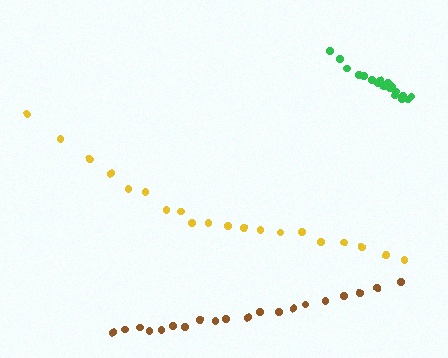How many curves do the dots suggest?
There are 3 distinct paths.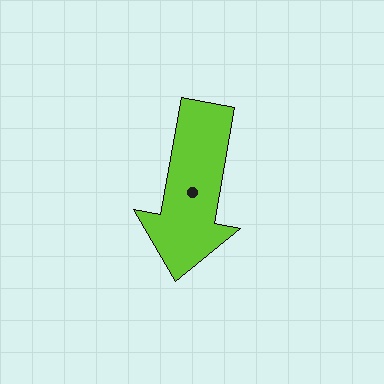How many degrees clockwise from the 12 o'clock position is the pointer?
Approximately 190 degrees.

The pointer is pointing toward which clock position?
Roughly 6 o'clock.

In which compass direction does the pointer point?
South.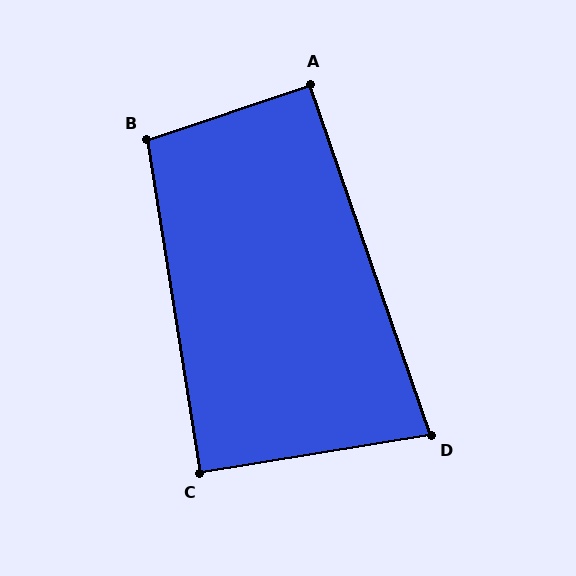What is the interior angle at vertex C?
Approximately 90 degrees (approximately right).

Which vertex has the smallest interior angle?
D, at approximately 80 degrees.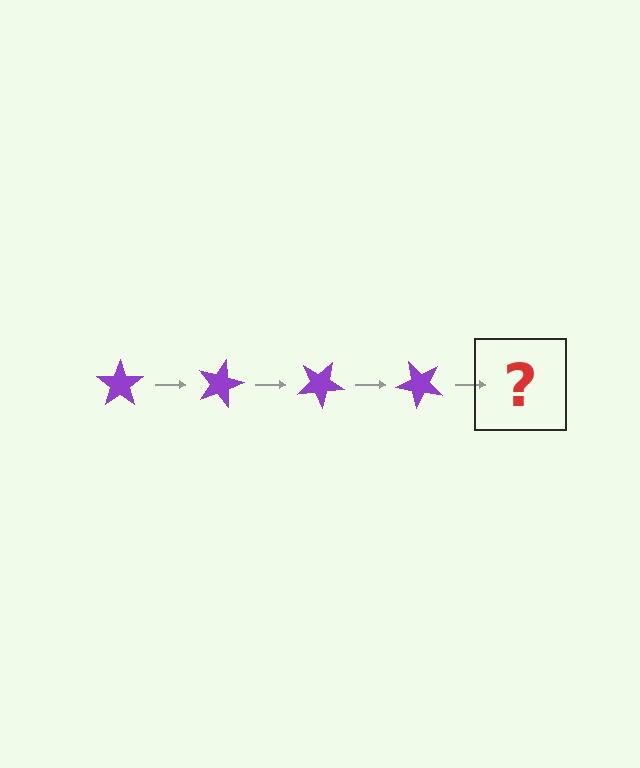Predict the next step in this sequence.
The next step is a purple star rotated 60 degrees.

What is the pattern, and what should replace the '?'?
The pattern is that the star rotates 15 degrees each step. The '?' should be a purple star rotated 60 degrees.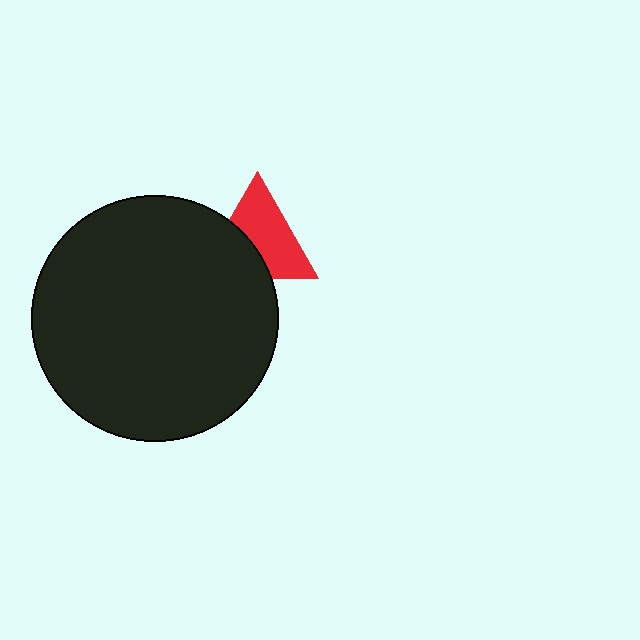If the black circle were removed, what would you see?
You would see the complete red triangle.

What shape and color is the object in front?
The object in front is a black circle.